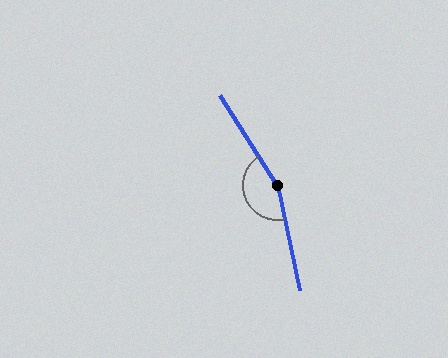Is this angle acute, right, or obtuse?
It is obtuse.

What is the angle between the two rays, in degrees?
Approximately 159 degrees.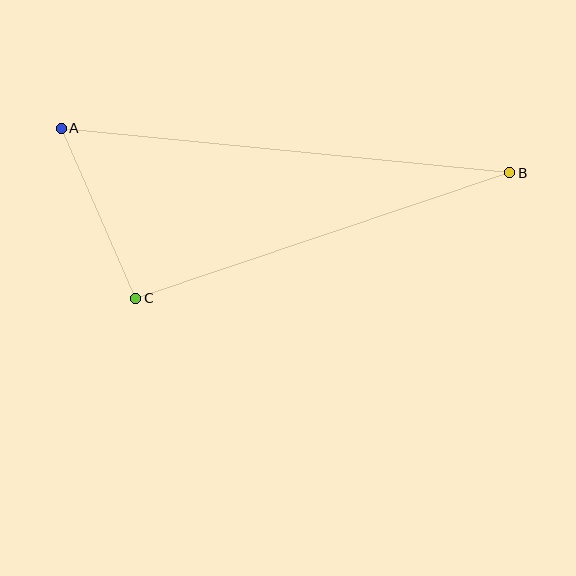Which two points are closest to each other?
Points A and C are closest to each other.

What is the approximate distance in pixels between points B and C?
The distance between B and C is approximately 395 pixels.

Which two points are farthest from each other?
Points A and B are farthest from each other.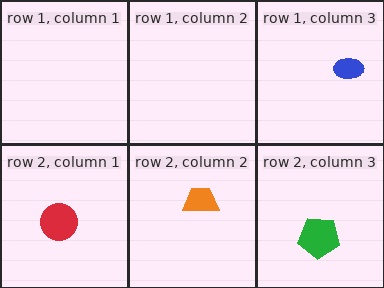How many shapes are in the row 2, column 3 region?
1.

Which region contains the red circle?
The row 2, column 1 region.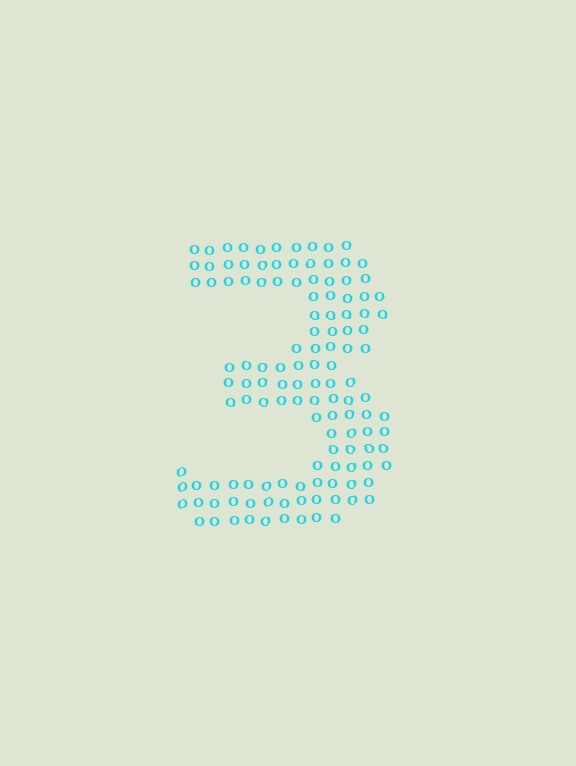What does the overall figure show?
The overall figure shows the digit 3.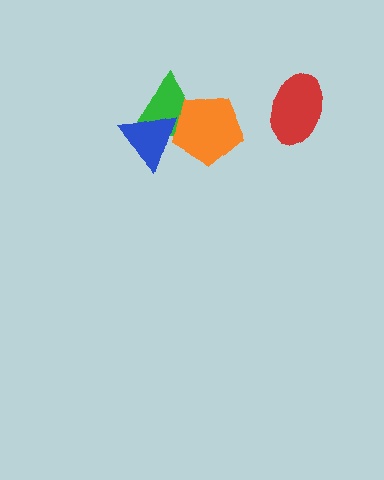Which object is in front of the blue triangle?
The orange pentagon is in front of the blue triangle.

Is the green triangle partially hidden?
Yes, it is partially covered by another shape.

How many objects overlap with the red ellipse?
0 objects overlap with the red ellipse.